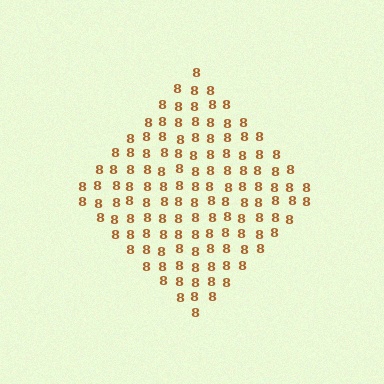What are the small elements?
The small elements are digit 8's.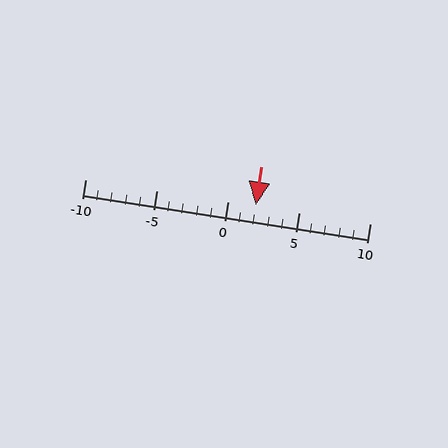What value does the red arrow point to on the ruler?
The red arrow points to approximately 2.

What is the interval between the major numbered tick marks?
The major tick marks are spaced 5 units apart.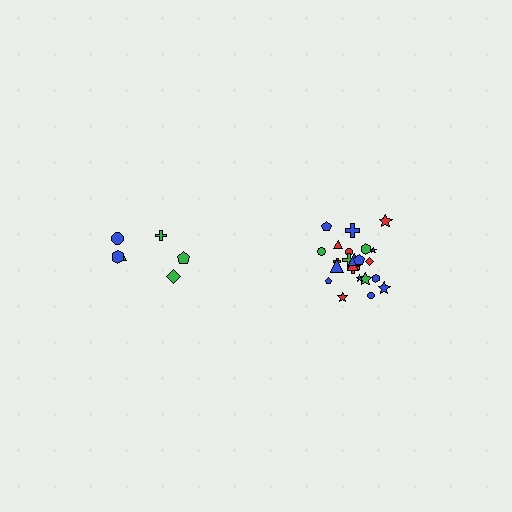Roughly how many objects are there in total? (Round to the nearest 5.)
Roughly 30 objects in total.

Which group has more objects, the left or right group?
The right group.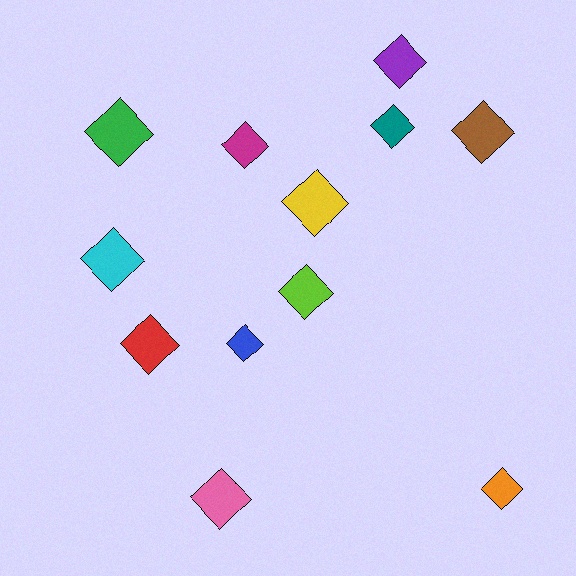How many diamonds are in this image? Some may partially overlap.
There are 12 diamonds.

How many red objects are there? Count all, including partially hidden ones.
There is 1 red object.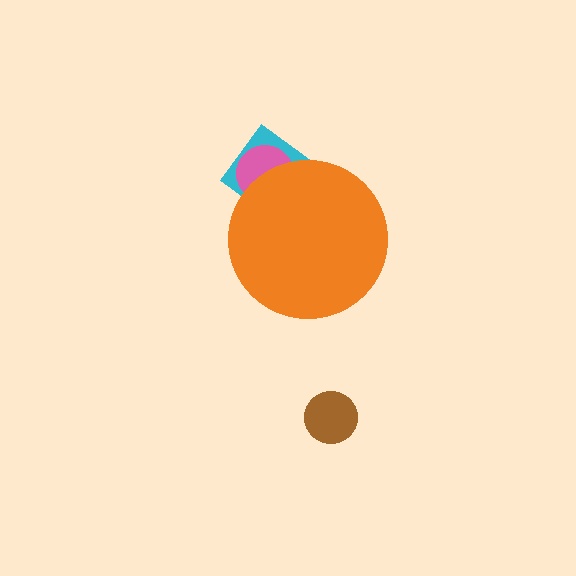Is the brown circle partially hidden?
No, the brown circle is fully visible.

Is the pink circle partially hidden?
Yes, the pink circle is partially hidden behind the orange circle.